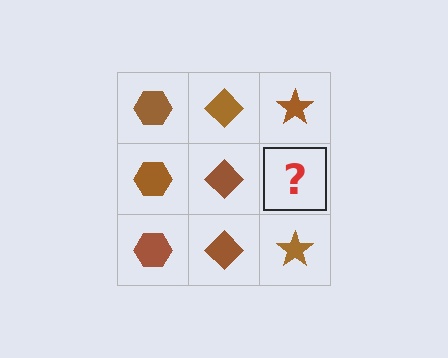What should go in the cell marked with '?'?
The missing cell should contain a brown star.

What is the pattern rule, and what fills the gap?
The rule is that each column has a consistent shape. The gap should be filled with a brown star.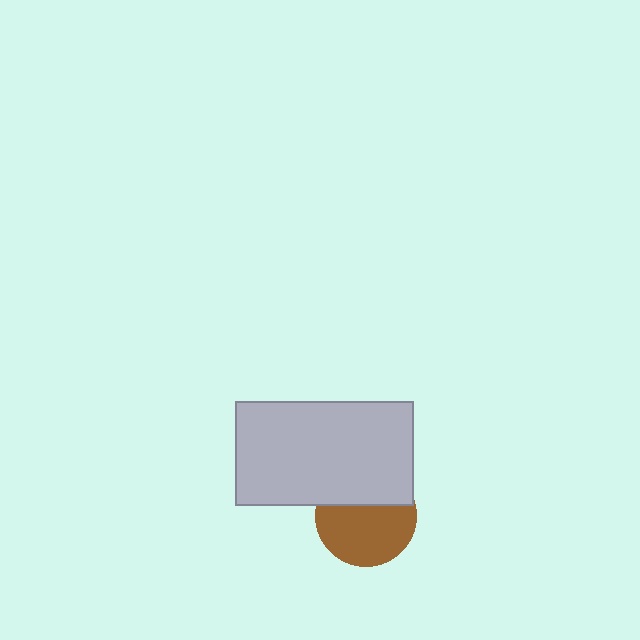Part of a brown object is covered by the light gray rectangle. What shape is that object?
It is a circle.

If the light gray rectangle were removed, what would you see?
You would see the complete brown circle.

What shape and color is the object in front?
The object in front is a light gray rectangle.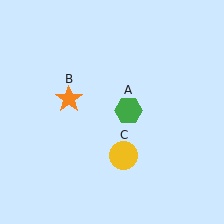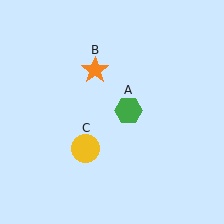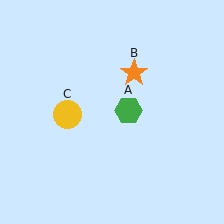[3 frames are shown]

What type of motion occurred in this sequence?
The orange star (object B), yellow circle (object C) rotated clockwise around the center of the scene.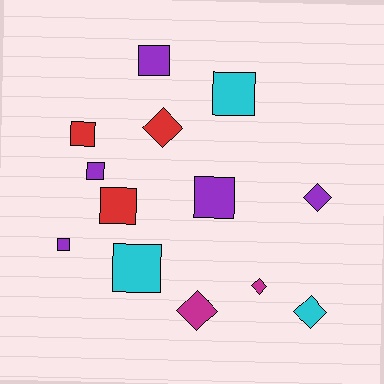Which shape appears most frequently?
Square, with 8 objects.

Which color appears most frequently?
Purple, with 5 objects.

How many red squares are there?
There are 2 red squares.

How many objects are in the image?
There are 13 objects.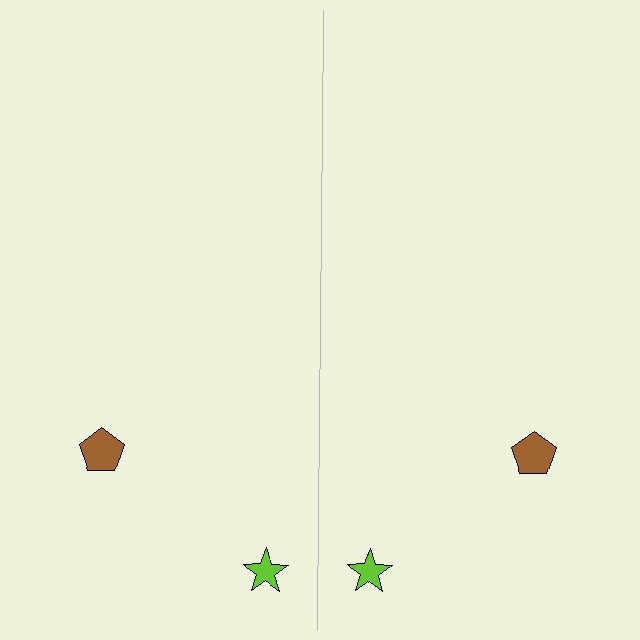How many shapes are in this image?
There are 4 shapes in this image.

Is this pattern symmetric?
Yes, this pattern has bilateral (reflection) symmetry.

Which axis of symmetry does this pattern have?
The pattern has a vertical axis of symmetry running through the center of the image.